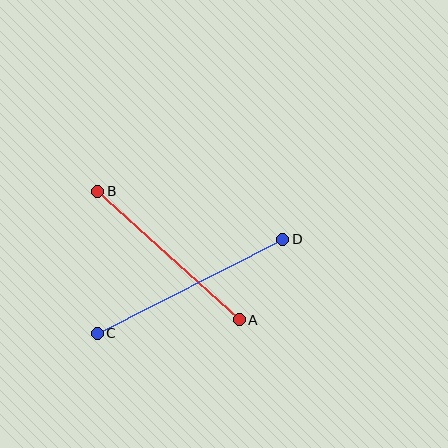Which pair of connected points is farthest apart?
Points C and D are farthest apart.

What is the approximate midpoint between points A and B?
The midpoint is at approximately (168, 256) pixels.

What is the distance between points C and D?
The distance is approximately 208 pixels.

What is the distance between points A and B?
The distance is approximately 191 pixels.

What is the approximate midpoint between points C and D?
The midpoint is at approximately (190, 286) pixels.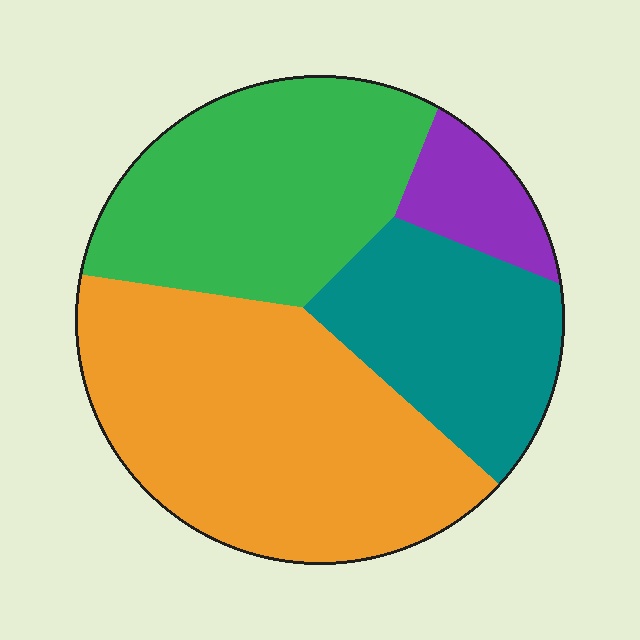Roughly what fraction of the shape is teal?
Teal takes up about one fifth (1/5) of the shape.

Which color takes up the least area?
Purple, at roughly 10%.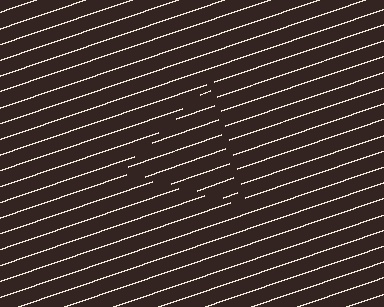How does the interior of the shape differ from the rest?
The interior of the shape contains the same grating, shifted by half a period — the contour is defined by the phase discontinuity where line-ends from the inner and outer gratings abut.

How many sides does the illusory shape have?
3 sides — the line-ends trace a triangle.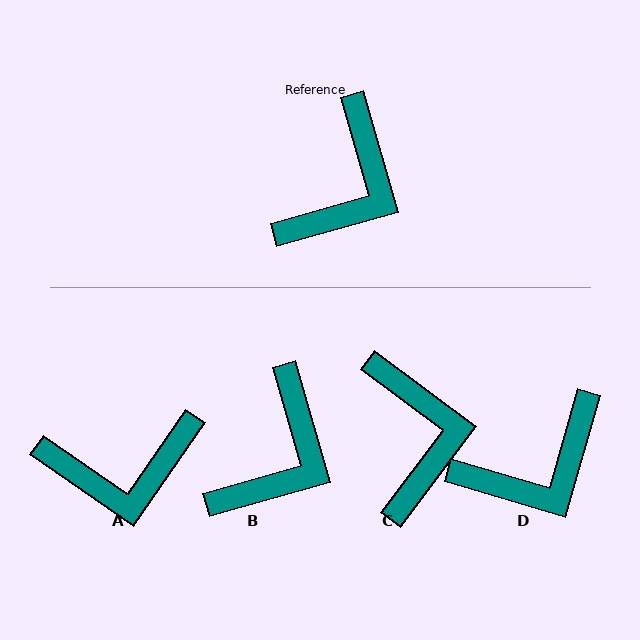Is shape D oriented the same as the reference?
No, it is off by about 32 degrees.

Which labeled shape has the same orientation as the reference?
B.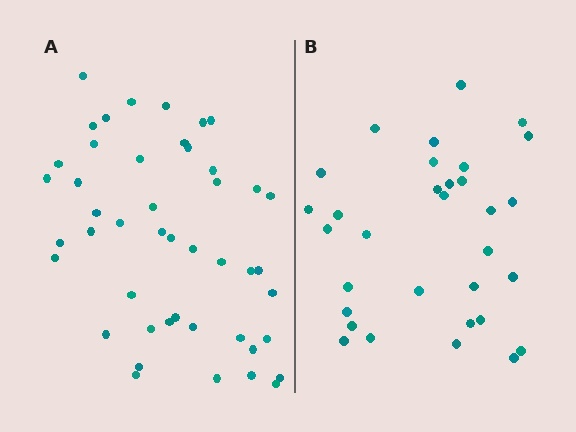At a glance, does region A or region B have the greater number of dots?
Region A (the left region) has more dots.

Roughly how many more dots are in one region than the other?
Region A has approximately 15 more dots than region B.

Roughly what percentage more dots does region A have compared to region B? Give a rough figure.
About 45% more.